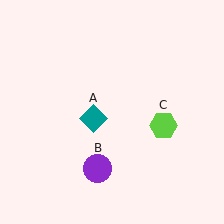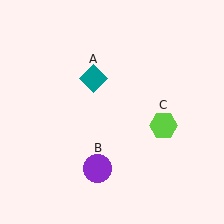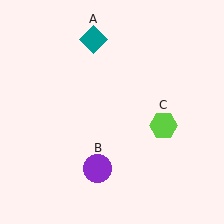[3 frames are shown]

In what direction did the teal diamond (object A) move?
The teal diamond (object A) moved up.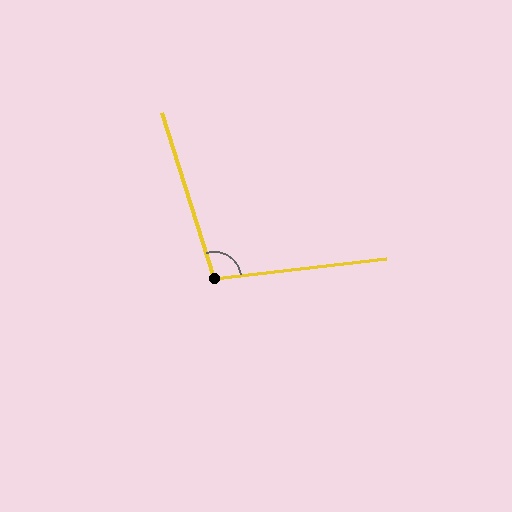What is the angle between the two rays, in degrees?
Approximately 101 degrees.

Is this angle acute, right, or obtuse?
It is obtuse.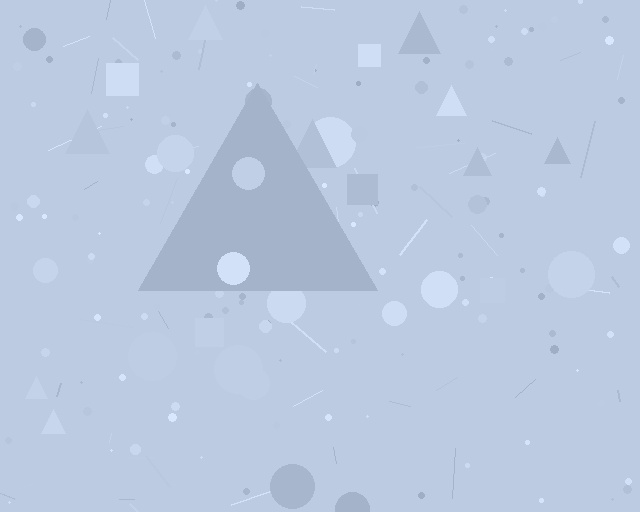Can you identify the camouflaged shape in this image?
The camouflaged shape is a triangle.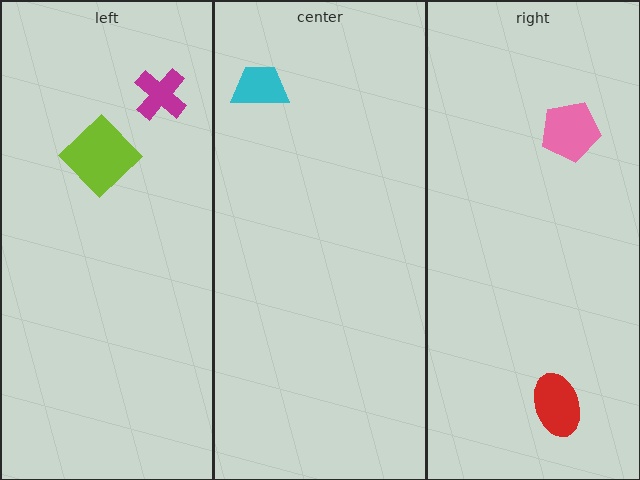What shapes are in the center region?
The cyan trapezoid.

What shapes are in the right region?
The red ellipse, the pink pentagon.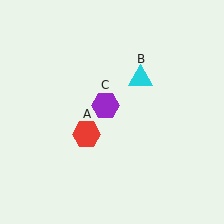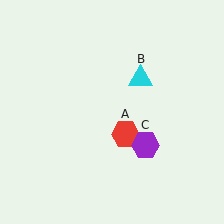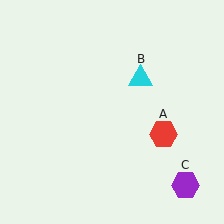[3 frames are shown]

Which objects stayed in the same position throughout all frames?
Cyan triangle (object B) remained stationary.